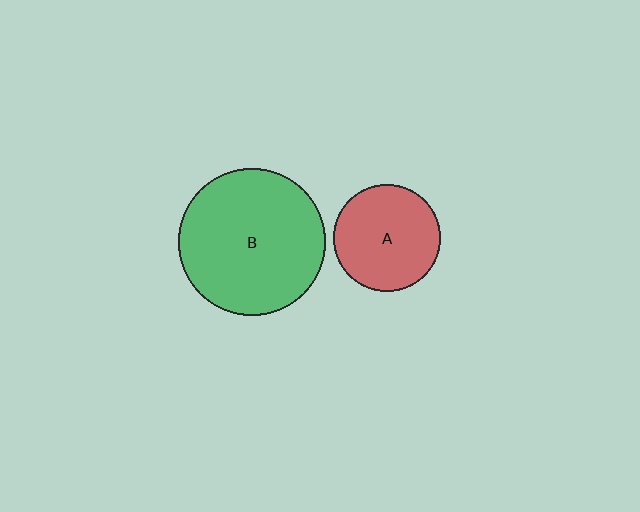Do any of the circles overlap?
No, none of the circles overlap.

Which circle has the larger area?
Circle B (green).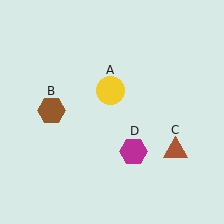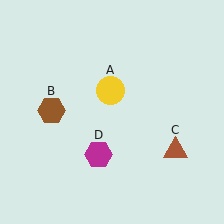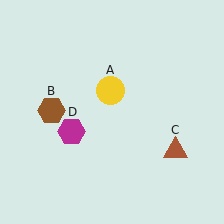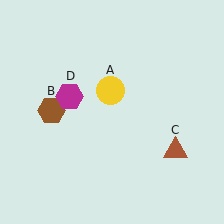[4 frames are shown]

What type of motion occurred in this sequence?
The magenta hexagon (object D) rotated clockwise around the center of the scene.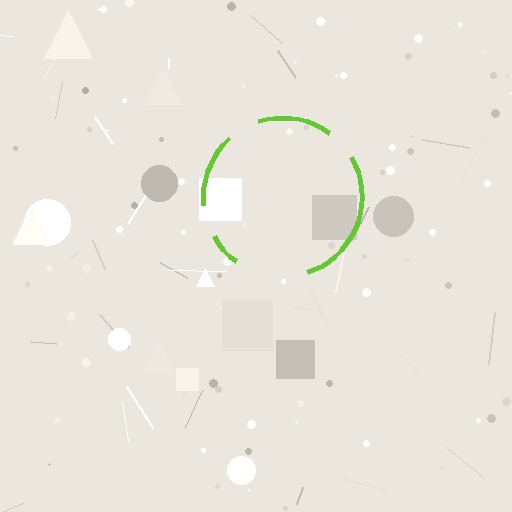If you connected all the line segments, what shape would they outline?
They would outline a circle.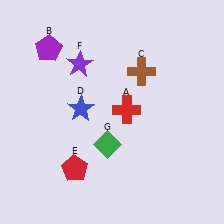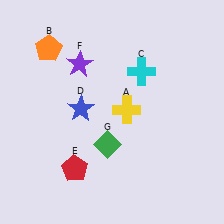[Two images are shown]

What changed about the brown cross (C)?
In Image 1, C is brown. In Image 2, it changed to cyan.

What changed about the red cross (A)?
In Image 1, A is red. In Image 2, it changed to yellow.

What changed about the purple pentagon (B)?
In Image 1, B is purple. In Image 2, it changed to orange.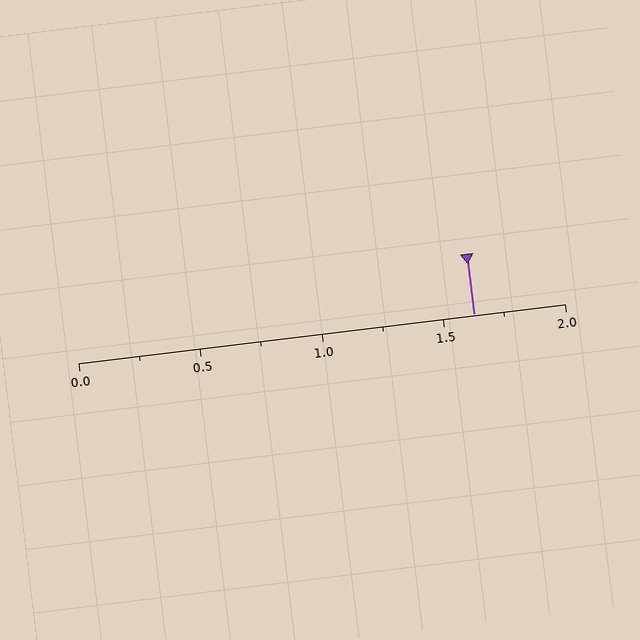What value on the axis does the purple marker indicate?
The marker indicates approximately 1.62.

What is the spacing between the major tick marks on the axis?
The major ticks are spaced 0.5 apart.